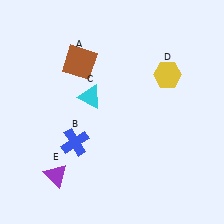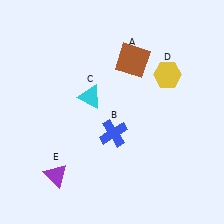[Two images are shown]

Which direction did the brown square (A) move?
The brown square (A) moved right.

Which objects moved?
The objects that moved are: the brown square (A), the blue cross (B).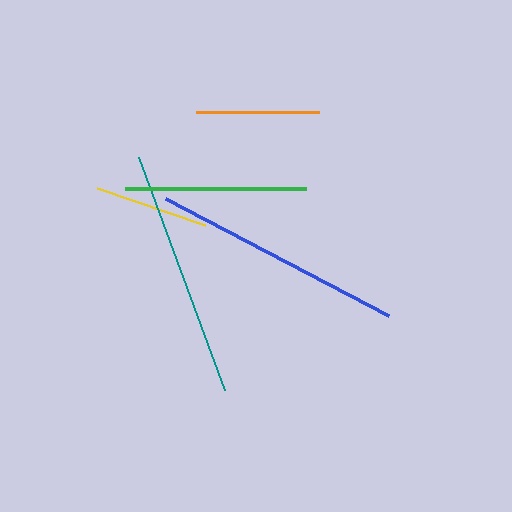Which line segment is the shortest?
The yellow line is the shortest at approximately 114 pixels.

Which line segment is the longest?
The blue line is the longest at approximately 251 pixels.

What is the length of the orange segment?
The orange segment is approximately 123 pixels long.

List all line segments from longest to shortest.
From longest to shortest: blue, teal, green, orange, yellow.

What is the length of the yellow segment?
The yellow segment is approximately 114 pixels long.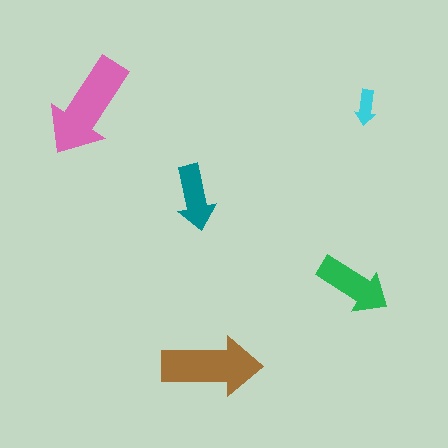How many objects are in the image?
There are 5 objects in the image.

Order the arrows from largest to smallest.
the pink one, the brown one, the green one, the teal one, the cyan one.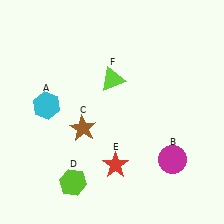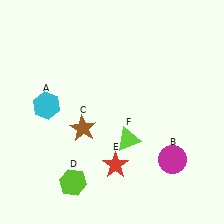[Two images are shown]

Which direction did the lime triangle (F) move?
The lime triangle (F) moved down.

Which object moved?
The lime triangle (F) moved down.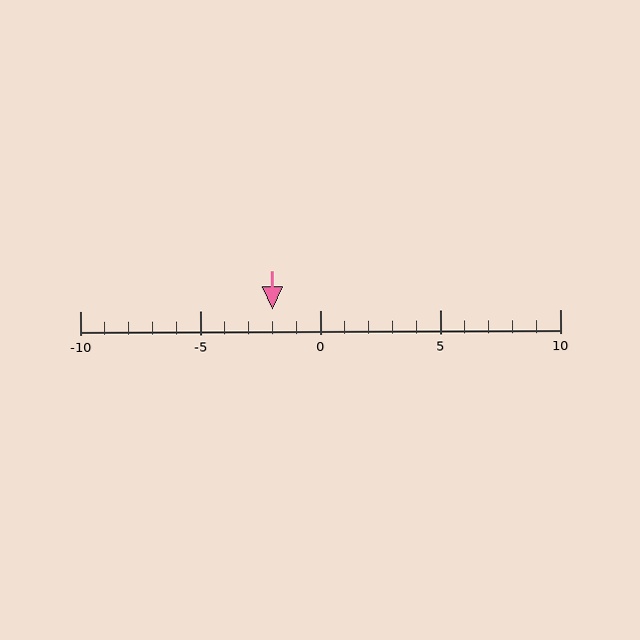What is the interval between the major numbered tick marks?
The major tick marks are spaced 5 units apart.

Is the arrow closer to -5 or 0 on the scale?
The arrow is closer to 0.